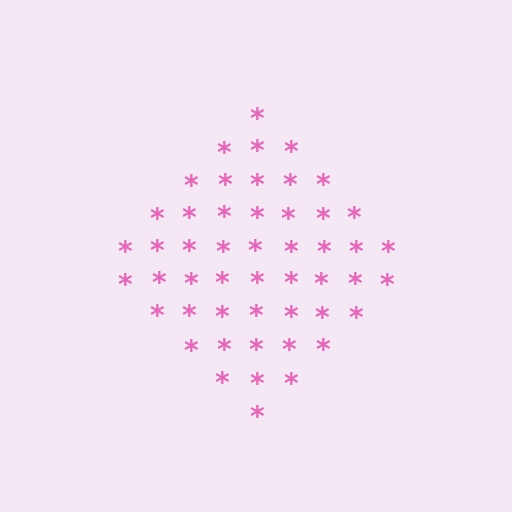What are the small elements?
The small elements are asterisks.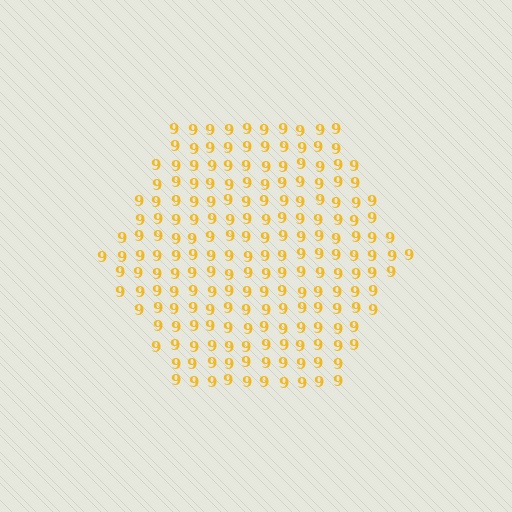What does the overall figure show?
The overall figure shows a hexagon.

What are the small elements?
The small elements are digit 9's.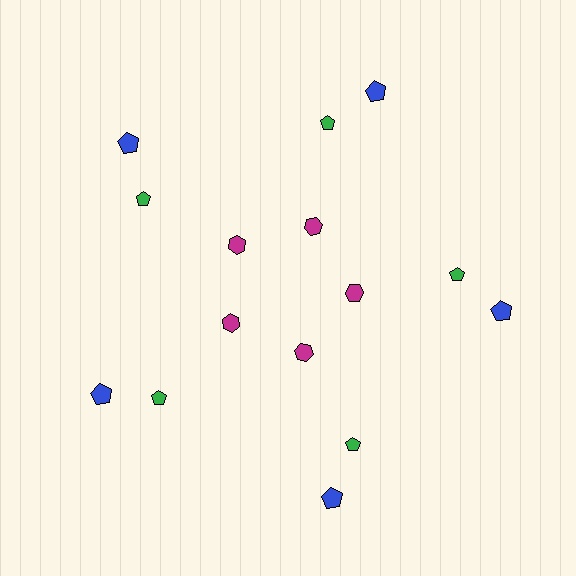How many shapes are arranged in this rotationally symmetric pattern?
There are 15 shapes, arranged in 5 groups of 3.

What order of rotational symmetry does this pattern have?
This pattern has 5-fold rotational symmetry.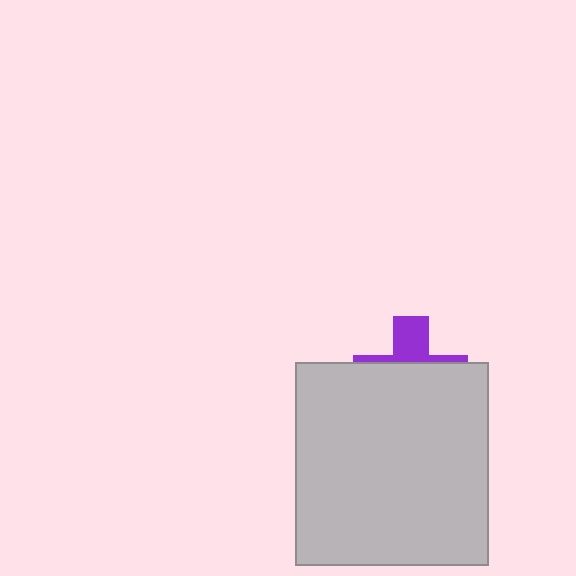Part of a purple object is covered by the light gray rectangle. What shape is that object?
It is a cross.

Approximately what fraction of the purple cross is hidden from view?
Roughly 70% of the purple cross is hidden behind the light gray rectangle.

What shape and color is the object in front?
The object in front is a light gray rectangle.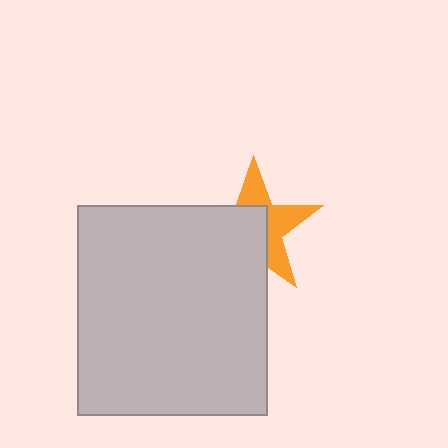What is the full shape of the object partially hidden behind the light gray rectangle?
The partially hidden object is an orange star.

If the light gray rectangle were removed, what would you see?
You would see the complete orange star.